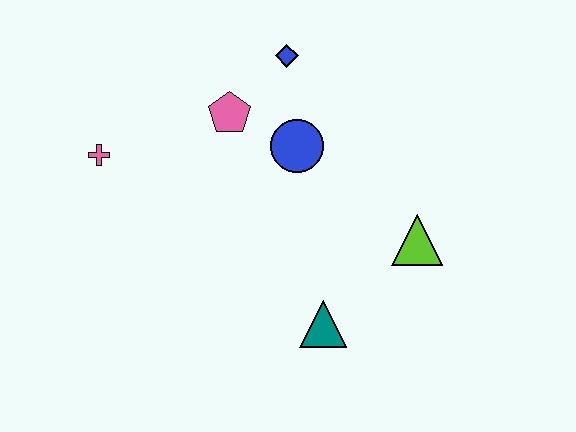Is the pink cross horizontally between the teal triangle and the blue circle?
No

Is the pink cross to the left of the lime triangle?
Yes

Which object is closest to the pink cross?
The pink pentagon is closest to the pink cross.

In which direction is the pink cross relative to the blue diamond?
The pink cross is to the left of the blue diamond.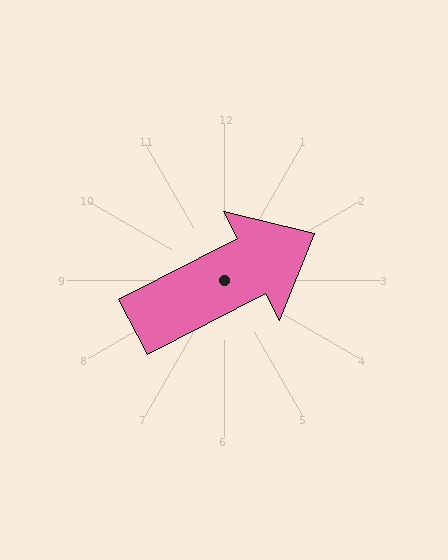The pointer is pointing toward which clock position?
Roughly 2 o'clock.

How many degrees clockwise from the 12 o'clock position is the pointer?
Approximately 63 degrees.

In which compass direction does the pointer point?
Northeast.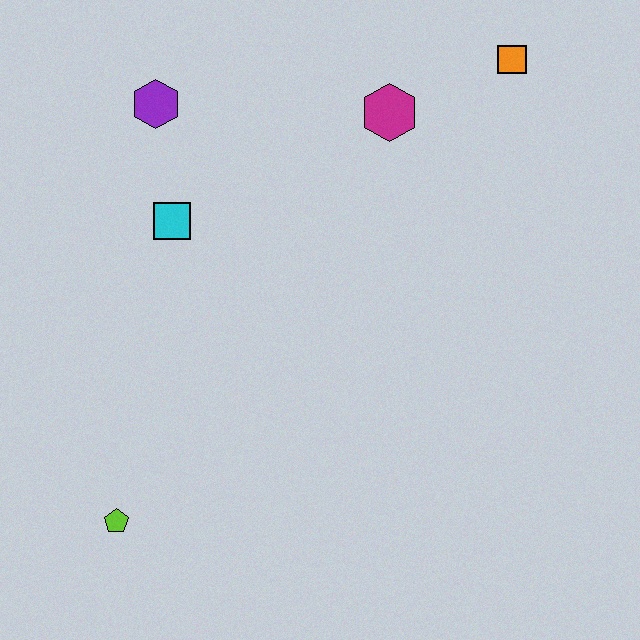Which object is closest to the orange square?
The magenta hexagon is closest to the orange square.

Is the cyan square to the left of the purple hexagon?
No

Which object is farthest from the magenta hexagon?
The lime pentagon is farthest from the magenta hexagon.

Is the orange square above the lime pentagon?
Yes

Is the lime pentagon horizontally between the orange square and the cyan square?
No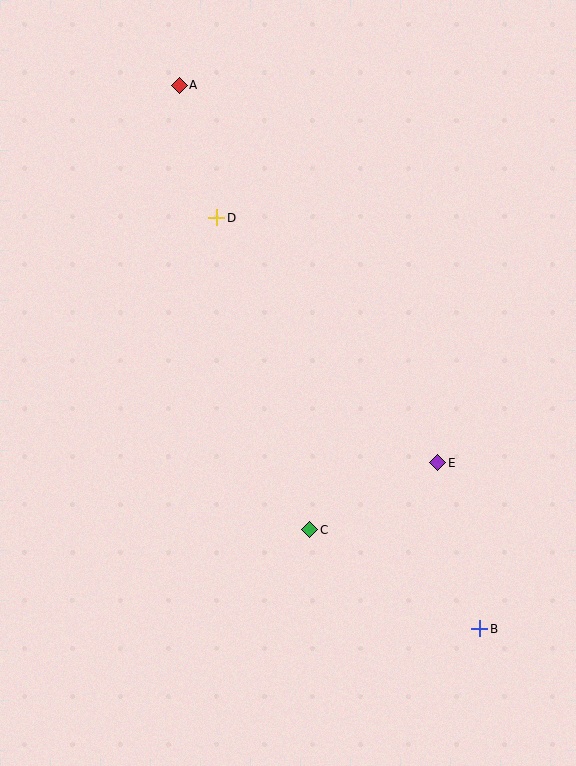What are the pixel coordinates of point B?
Point B is at (480, 629).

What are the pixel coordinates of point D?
Point D is at (217, 218).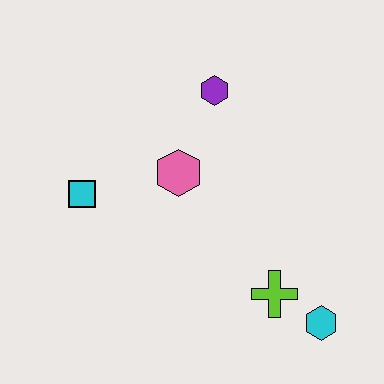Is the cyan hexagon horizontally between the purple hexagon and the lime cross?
No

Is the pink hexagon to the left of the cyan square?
No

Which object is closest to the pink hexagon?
The purple hexagon is closest to the pink hexagon.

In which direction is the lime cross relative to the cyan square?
The lime cross is to the right of the cyan square.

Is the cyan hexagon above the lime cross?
No